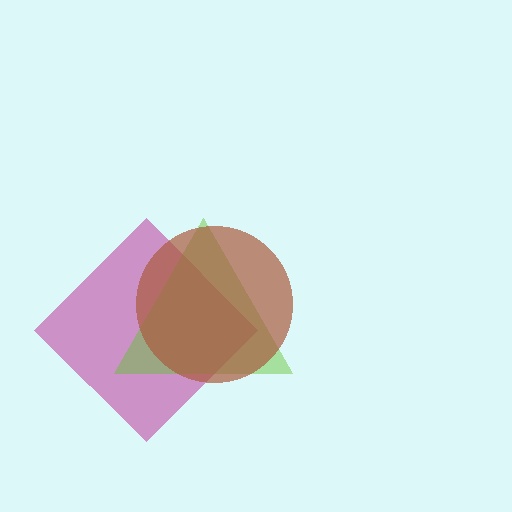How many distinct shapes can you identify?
There are 3 distinct shapes: a magenta diamond, a lime triangle, a brown circle.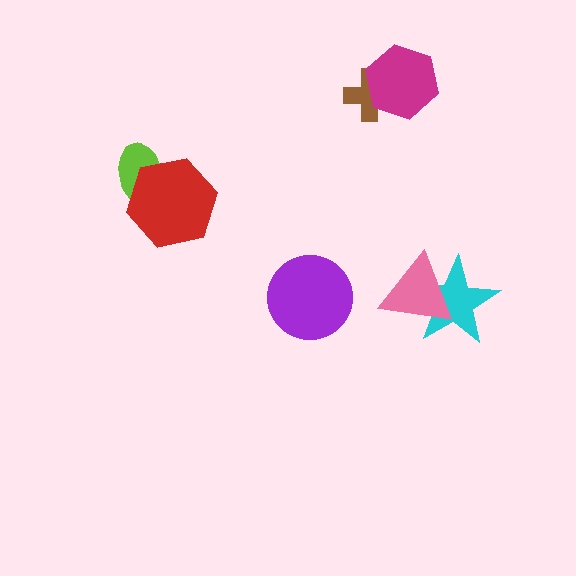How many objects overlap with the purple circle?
0 objects overlap with the purple circle.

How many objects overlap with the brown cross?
1 object overlaps with the brown cross.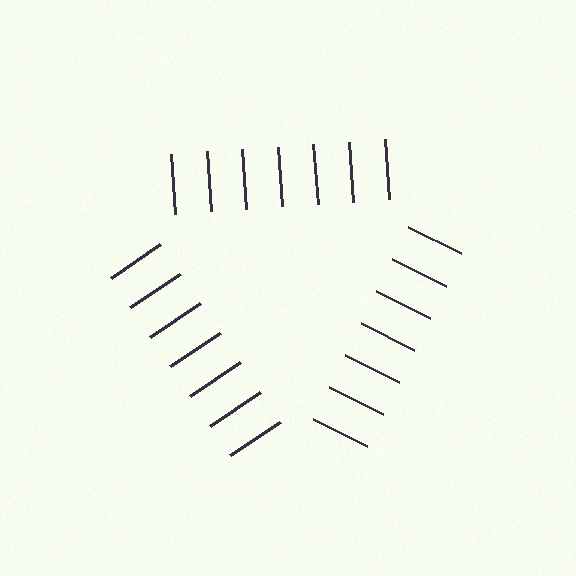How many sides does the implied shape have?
3 sides — the line-ends trace a triangle.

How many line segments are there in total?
21 — 7 along each of the 3 edges.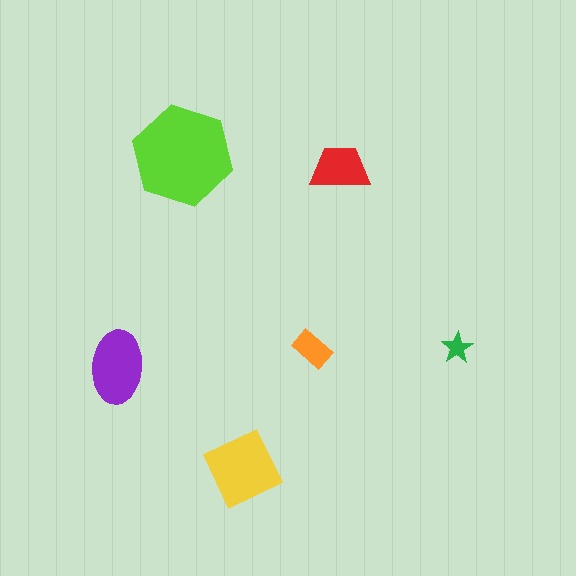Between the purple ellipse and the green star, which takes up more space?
The purple ellipse.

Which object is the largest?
The lime hexagon.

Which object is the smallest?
The green star.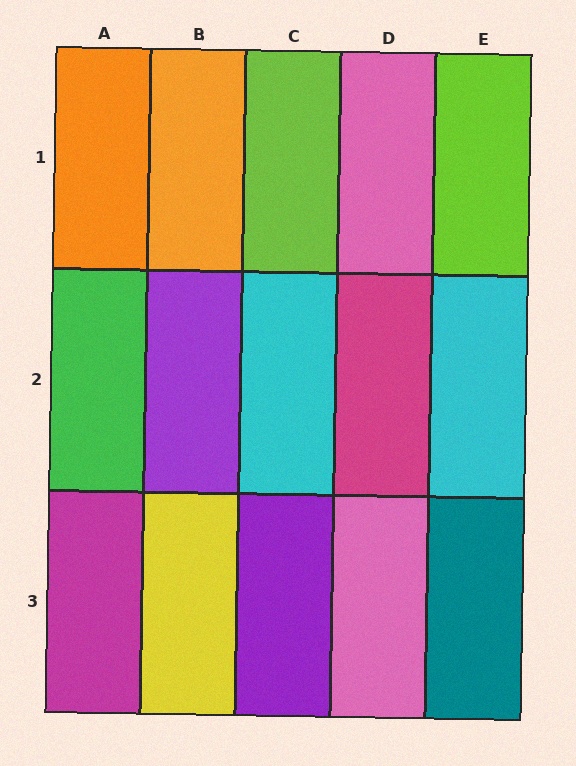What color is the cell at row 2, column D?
Magenta.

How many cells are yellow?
1 cell is yellow.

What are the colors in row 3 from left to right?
Magenta, yellow, purple, pink, teal.